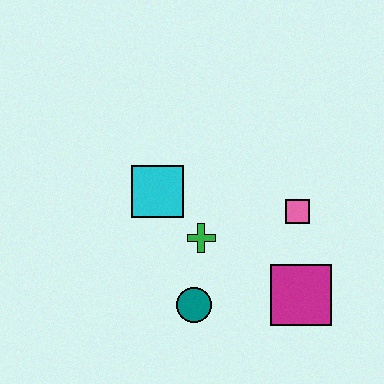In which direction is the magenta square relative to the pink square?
The magenta square is below the pink square.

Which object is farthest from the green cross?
The magenta square is farthest from the green cross.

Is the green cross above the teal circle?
Yes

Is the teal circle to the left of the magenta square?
Yes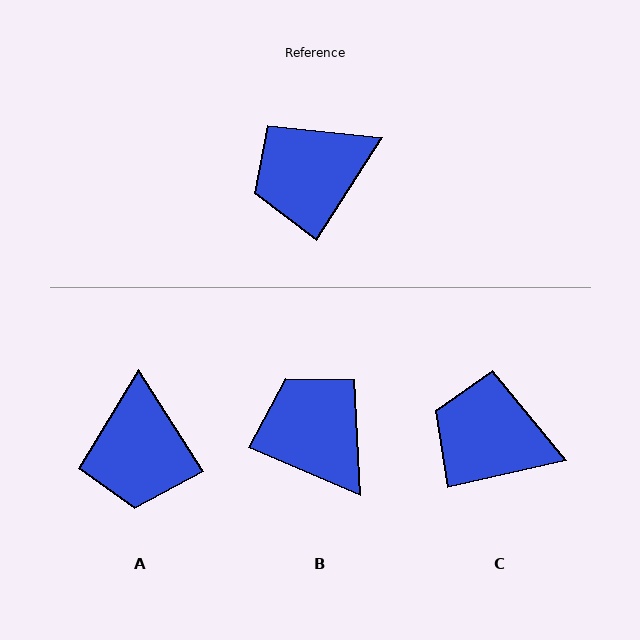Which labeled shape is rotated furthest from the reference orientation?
B, about 81 degrees away.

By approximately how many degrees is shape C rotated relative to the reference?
Approximately 44 degrees clockwise.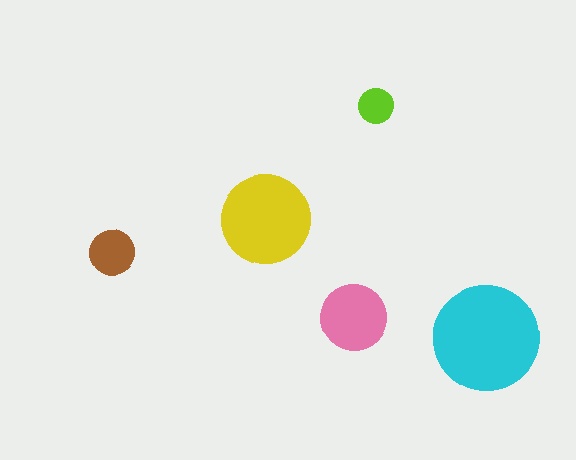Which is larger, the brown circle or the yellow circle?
The yellow one.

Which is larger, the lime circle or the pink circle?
The pink one.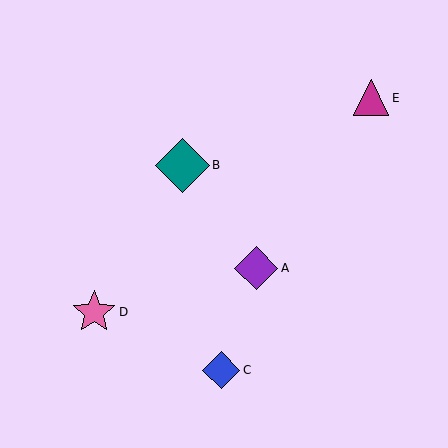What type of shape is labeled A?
Shape A is a purple diamond.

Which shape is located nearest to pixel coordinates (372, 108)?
The magenta triangle (labeled E) at (371, 98) is nearest to that location.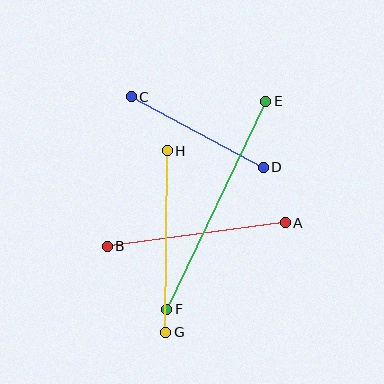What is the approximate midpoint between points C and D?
The midpoint is at approximately (197, 132) pixels.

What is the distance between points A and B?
The distance is approximately 179 pixels.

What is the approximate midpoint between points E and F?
The midpoint is at approximately (216, 205) pixels.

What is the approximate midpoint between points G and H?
The midpoint is at approximately (166, 241) pixels.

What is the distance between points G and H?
The distance is approximately 182 pixels.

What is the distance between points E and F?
The distance is approximately 231 pixels.